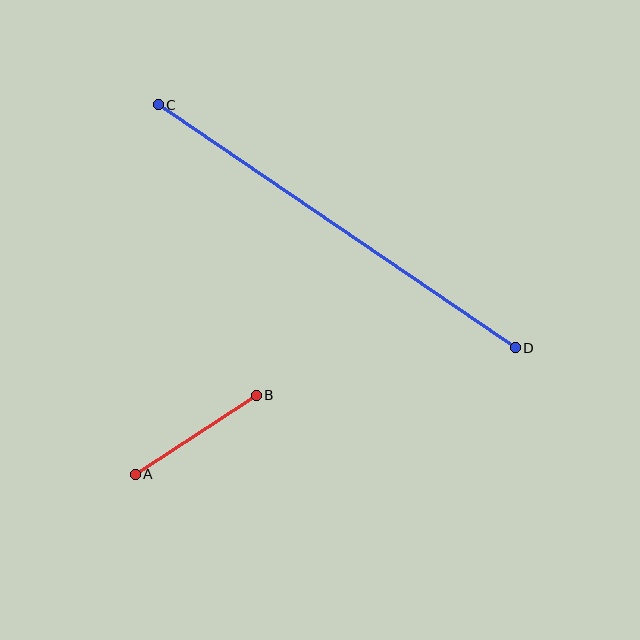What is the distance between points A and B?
The distance is approximately 145 pixels.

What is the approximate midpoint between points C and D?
The midpoint is at approximately (337, 226) pixels.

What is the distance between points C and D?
The distance is approximately 432 pixels.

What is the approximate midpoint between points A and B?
The midpoint is at approximately (196, 435) pixels.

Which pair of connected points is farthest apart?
Points C and D are farthest apart.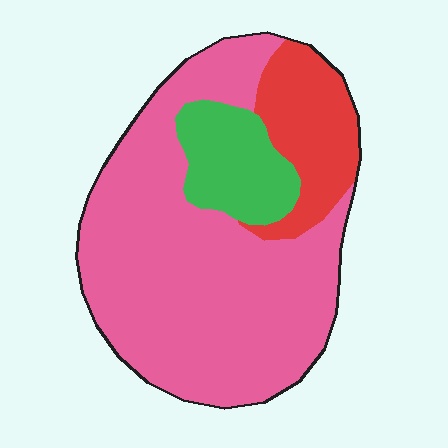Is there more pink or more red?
Pink.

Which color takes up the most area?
Pink, at roughly 70%.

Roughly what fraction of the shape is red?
Red covers 17% of the shape.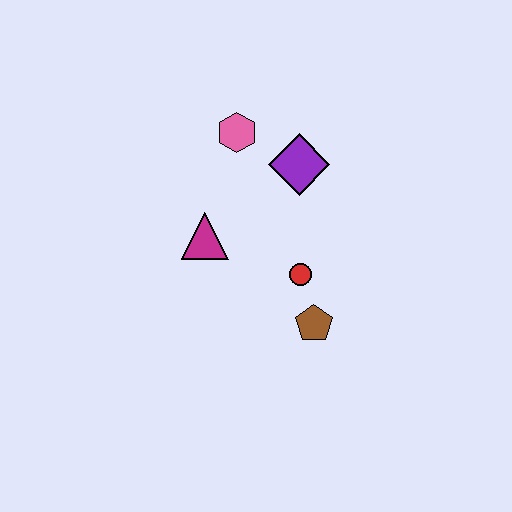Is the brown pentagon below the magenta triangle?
Yes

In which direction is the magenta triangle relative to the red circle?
The magenta triangle is to the left of the red circle.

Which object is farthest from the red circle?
The pink hexagon is farthest from the red circle.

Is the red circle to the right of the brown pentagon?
No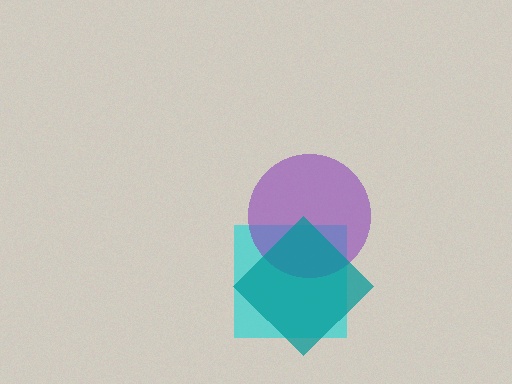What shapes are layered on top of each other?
The layered shapes are: a cyan square, a purple circle, a teal diamond.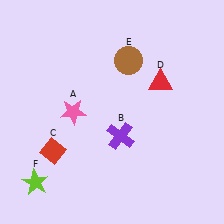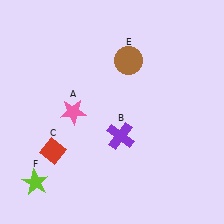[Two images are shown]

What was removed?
The red triangle (D) was removed in Image 2.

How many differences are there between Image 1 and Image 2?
There is 1 difference between the two images.